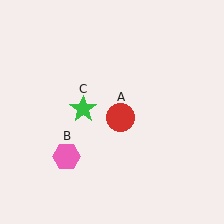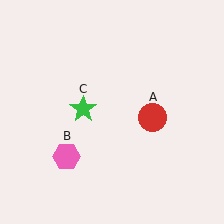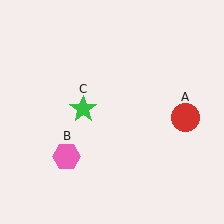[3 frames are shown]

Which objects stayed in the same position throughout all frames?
Pink hexagon (object B) and green star (object C) remained stationary.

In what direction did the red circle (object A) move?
The red circle (object A) moved right.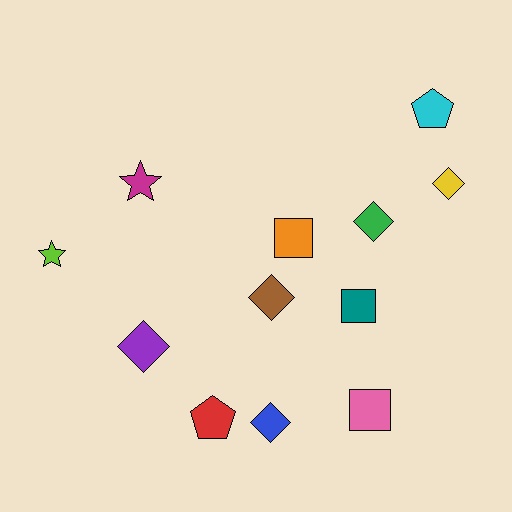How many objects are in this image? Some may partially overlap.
There are 12 objects.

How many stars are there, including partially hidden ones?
There are 2 stars.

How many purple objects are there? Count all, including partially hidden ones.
There is 1 purple object.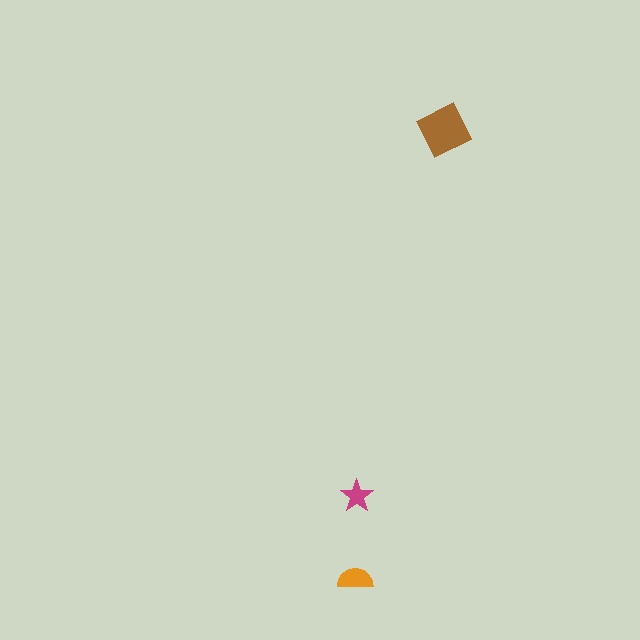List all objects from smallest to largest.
The magenta star, the orange semicircle, the brown diamond.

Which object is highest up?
The brown diamond is topmost.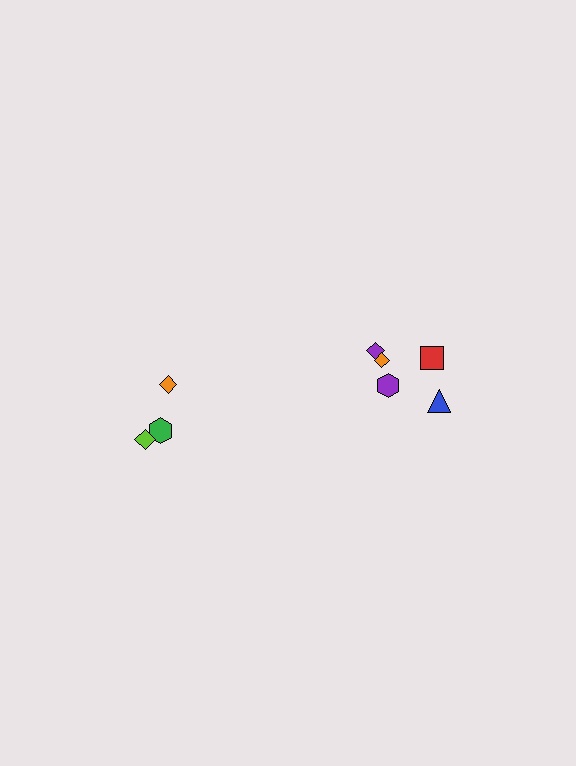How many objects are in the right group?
There are 6 objects.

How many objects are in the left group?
There are 3 objects.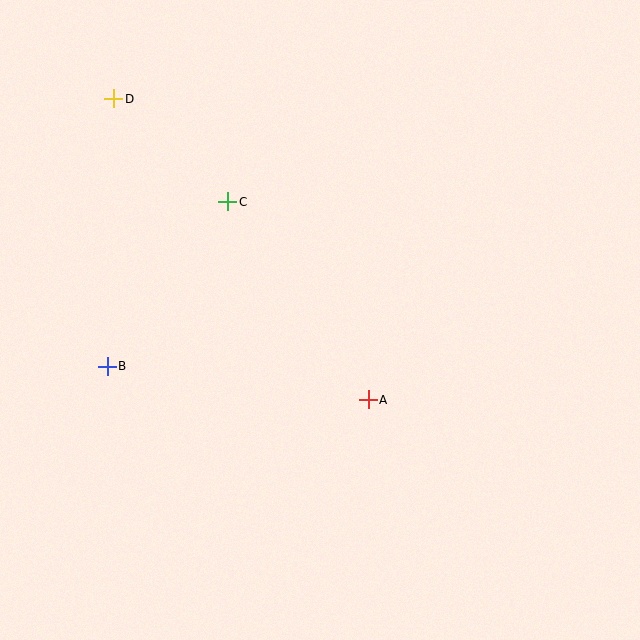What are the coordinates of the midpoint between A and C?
The midpoint between A and C is at (298, 301).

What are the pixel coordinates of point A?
Point A is at (368, 400).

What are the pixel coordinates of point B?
Point B is at (107, 366).